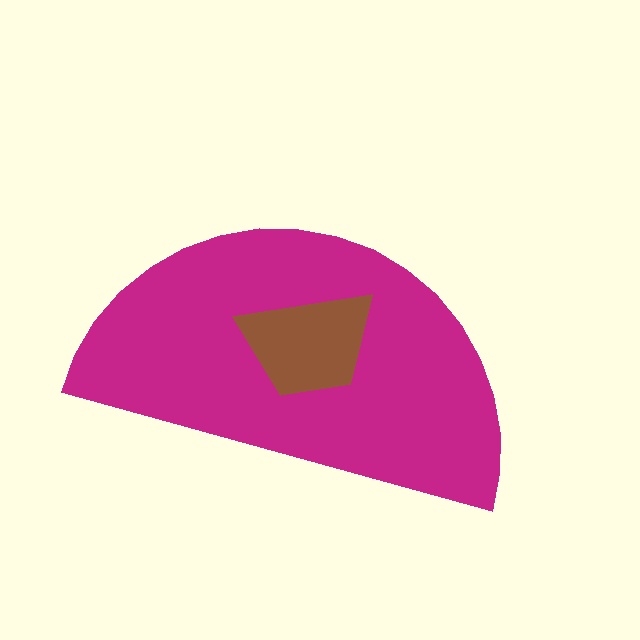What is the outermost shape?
The magenta semicircle.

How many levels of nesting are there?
2.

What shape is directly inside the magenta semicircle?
The brown trapezoid.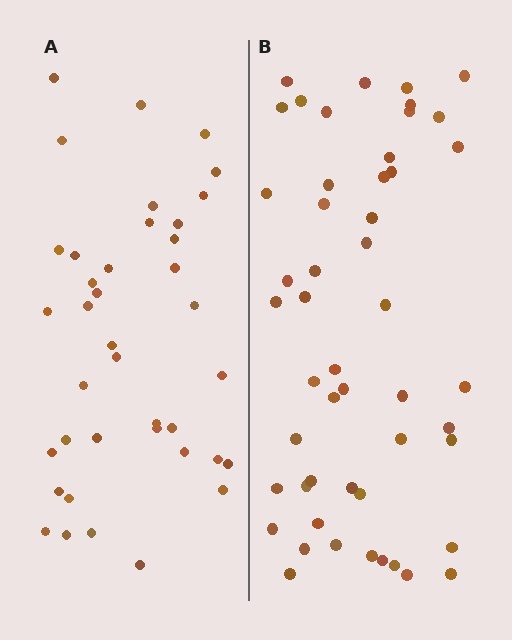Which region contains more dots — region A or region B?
Region B (the right region) has more dots.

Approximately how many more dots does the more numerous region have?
Region B has roughly 12 or so more dots than region A.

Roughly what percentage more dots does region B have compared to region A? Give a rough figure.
About 30% more.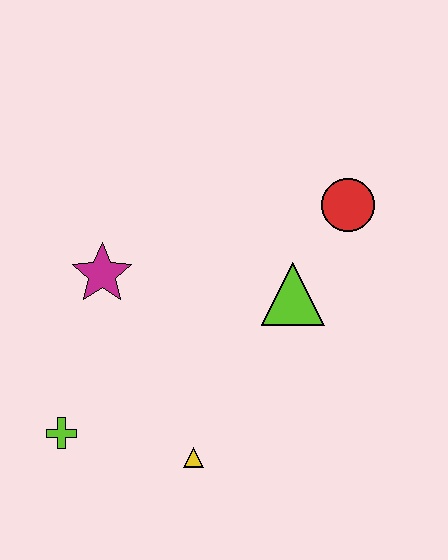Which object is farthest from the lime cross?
The red circle is farthest from the lime cross.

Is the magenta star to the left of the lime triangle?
Yes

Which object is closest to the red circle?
The lime triangle is closest to the red circle.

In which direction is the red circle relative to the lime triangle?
The red circle is above the lime triangle.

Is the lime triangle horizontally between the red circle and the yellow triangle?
Yes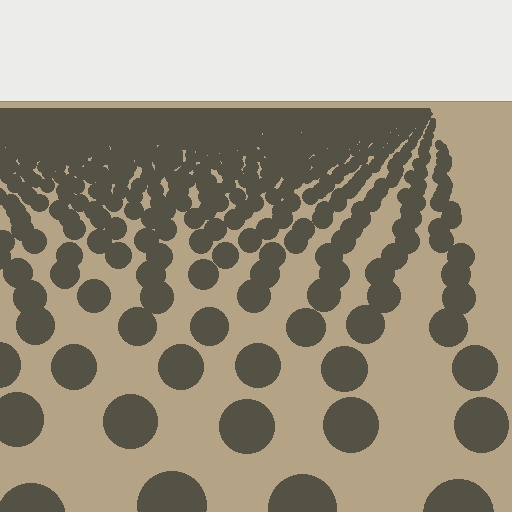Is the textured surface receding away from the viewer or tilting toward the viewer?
The surface is receding away from the viewer. Texture elements get smaller and denser toward the top.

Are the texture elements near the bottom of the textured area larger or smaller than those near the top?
Larger. Near the bottom, elements are closer to the viewer and appear at a bigger on-screen size.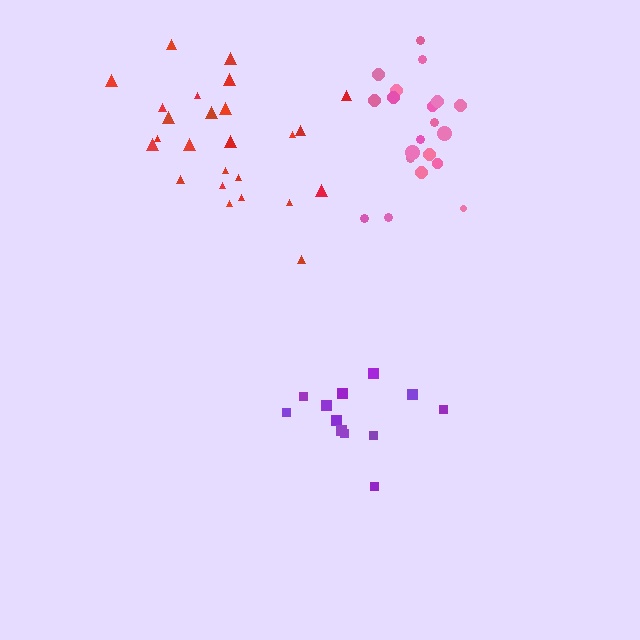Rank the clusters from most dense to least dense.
pink, purple, red.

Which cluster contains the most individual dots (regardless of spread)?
Red (25).